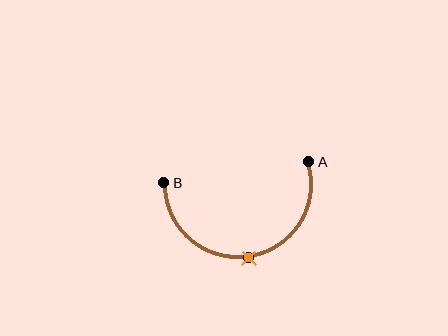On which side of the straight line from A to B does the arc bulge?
The arc bulges below the straight line connecting A and B.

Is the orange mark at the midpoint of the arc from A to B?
Yes. The orange mark lies on the arc at equal arc-length from both A and B — it is the arc midpoint.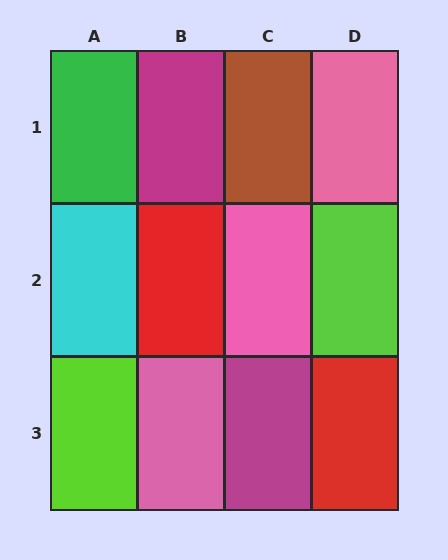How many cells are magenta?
2 cells are magenta.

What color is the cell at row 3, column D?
Red.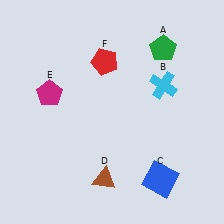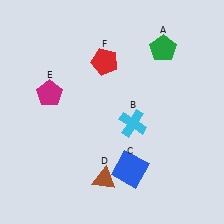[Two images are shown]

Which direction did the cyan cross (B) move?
The cyan cross (B) moved down.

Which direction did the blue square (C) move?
The blue square (C) moved left.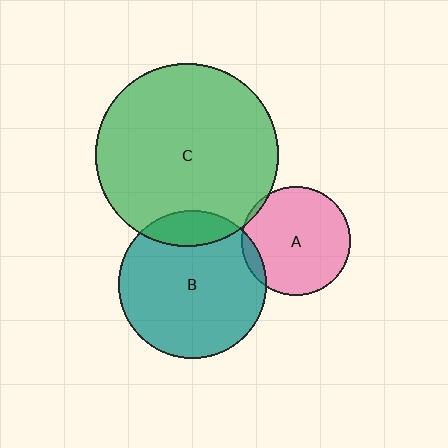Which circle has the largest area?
Circle C (green).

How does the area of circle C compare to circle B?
Approximately 1.5 times.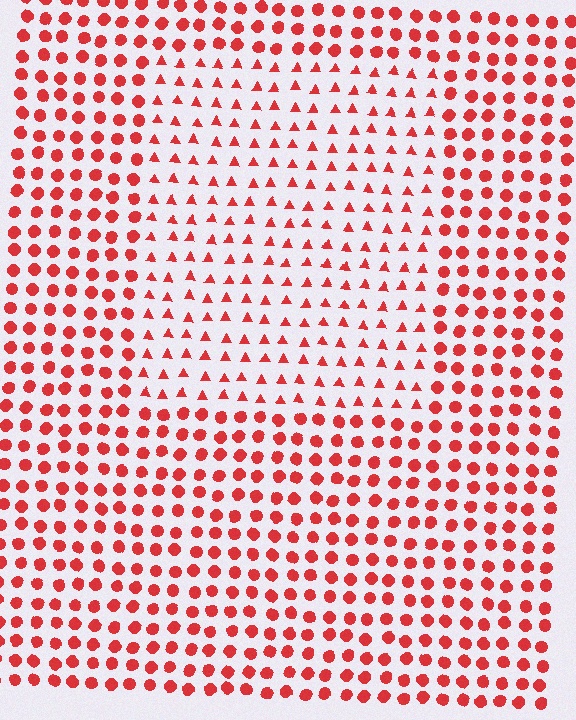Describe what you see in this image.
The image is filled with small red elements arranged in a uniform grid. A rectangle-shaped region contains triangles, while the surrounding area contains circles. The boundary is defined purely by the change in element shape.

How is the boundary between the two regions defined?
The boundary is defined by a change in element shape: triangles inside vs. circles outside. All elements share the same color and spacing.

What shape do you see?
I see a rectangle.